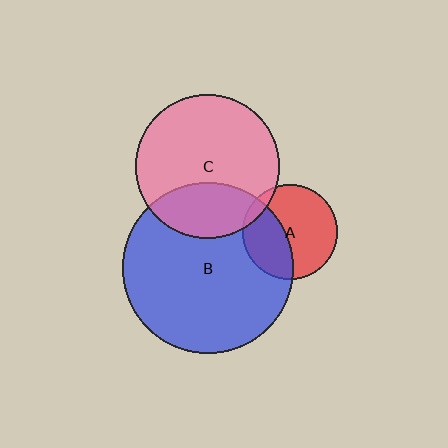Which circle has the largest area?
Circle B (blue).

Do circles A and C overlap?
Yes.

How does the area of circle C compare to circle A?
Approximately 2.3 times.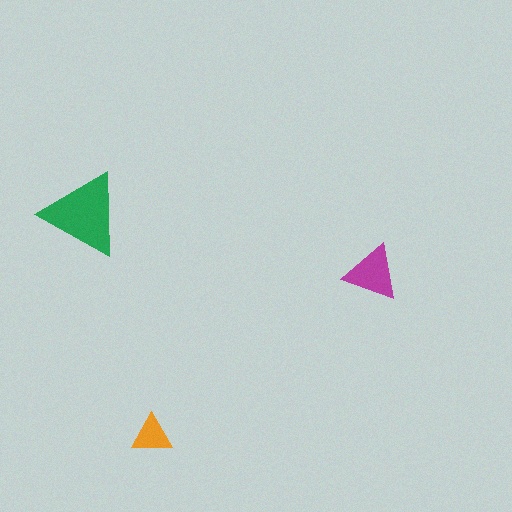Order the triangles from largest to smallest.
the green one, the magenta one, the orange one.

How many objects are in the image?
There are 3 objects in the image.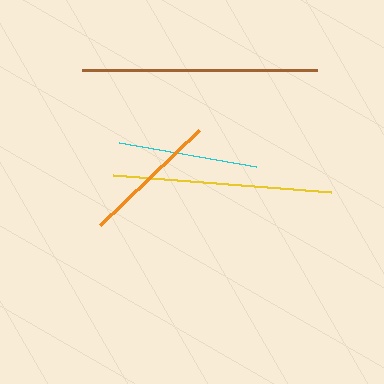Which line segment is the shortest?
The orange line is the shortest at approximately 137 pixels.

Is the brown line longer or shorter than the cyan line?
The brown line is longer than the cyan line.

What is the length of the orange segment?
The orange segment is approximately 137 pixels long.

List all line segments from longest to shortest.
From longest to shortest: brown, yellow, cyan, orange.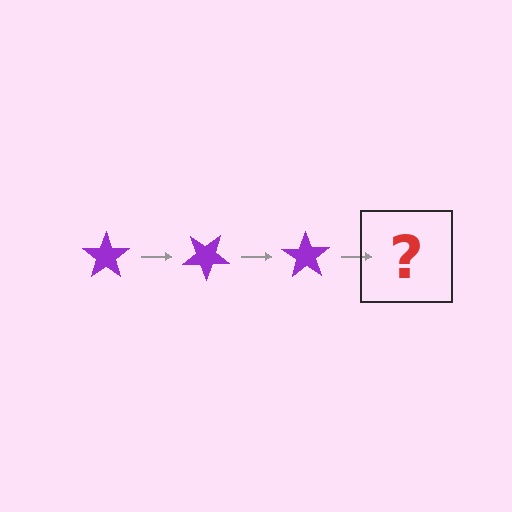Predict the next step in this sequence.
The next step is a purple star rotated 105 degrees.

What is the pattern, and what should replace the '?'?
The pattern is that the star rotates 35 degrees each step. The '?' should be a purple star rotated 105 degrees.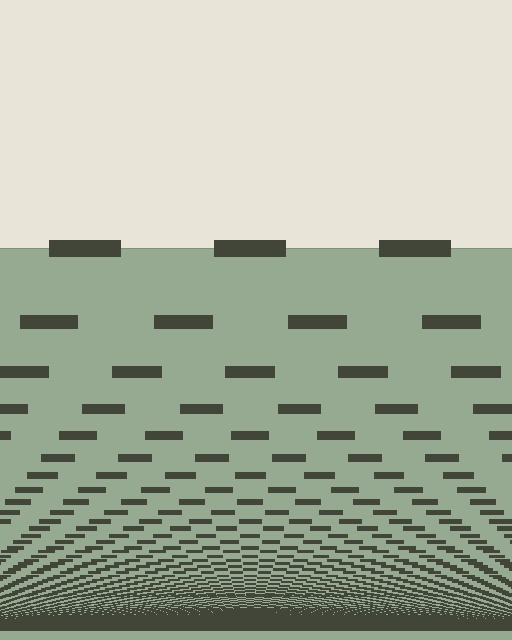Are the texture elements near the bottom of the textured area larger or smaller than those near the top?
Smaller. The gradient is inverted — elements near the bottom are smaller and denser.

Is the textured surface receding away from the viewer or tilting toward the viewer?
The surface appears to tilt toward the viewer. Texture elements get larger and sparser toward the top.